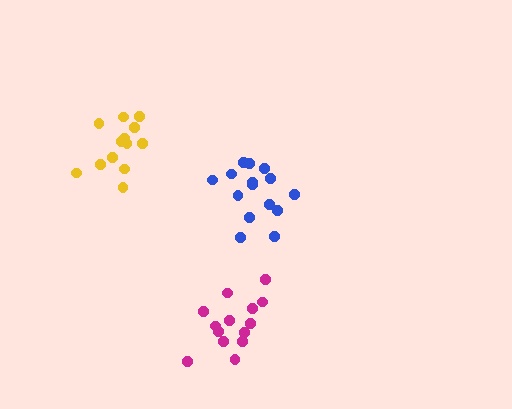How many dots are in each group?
Group 1: 13 dots, Group 2: 14 dots, Group 3: 15 dots (42 total).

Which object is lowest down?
The magenta cluster is bottommost.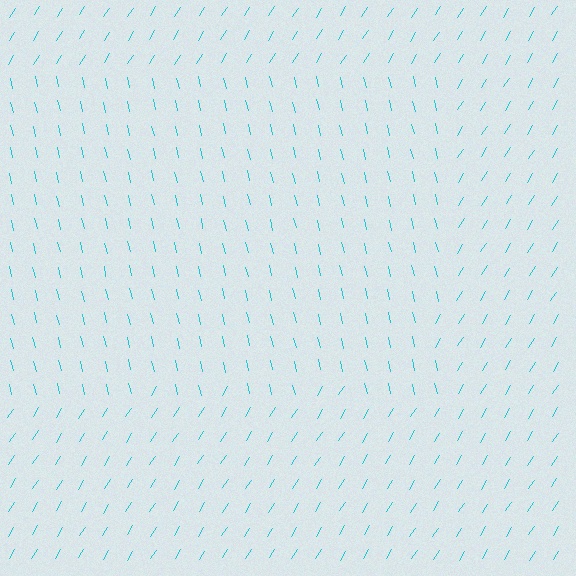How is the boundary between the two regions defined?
The boundary is defined purely by a change in line orientation (approximately 45 degrees difference). All lines are the same color and thickness.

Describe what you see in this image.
The image is filled with small cyan line segments. A rectangle region in the image has lines oriented differently from the surrounding lines, creating a visible texture boundary.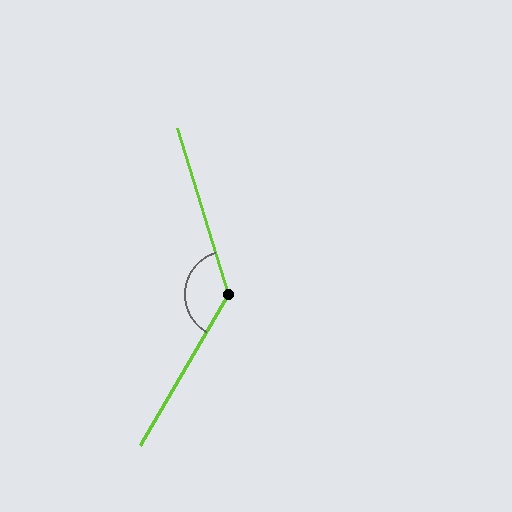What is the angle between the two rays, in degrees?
Approximately 133 degrees.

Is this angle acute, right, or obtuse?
It is obtuse.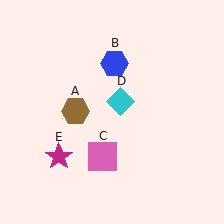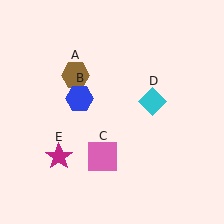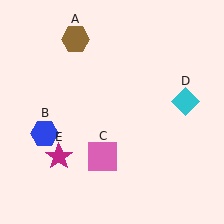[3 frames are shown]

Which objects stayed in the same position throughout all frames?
Pink square (object C) and magenta star (object E) remained stationary.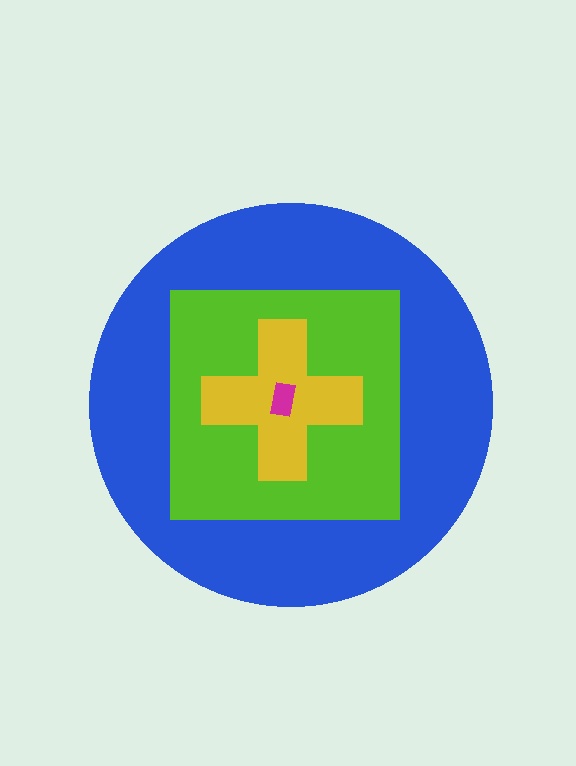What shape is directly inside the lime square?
The yellow cross.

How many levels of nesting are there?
4.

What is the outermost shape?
The blue circle.